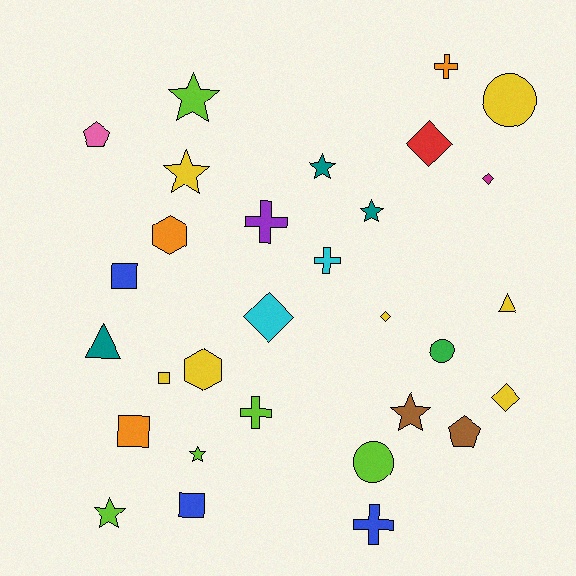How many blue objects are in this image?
There are 3 blue objects.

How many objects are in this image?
There are 30 objects.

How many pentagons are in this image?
There are 2 pentagons.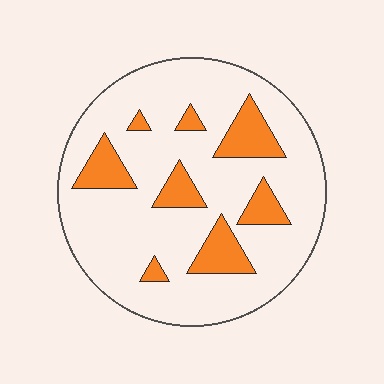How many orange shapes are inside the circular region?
8.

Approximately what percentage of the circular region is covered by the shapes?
Approximately 20%.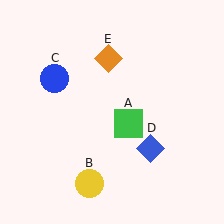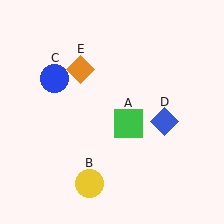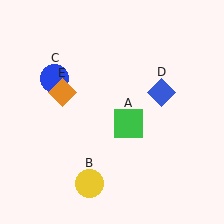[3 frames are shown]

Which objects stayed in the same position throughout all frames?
Green square (object A) and yellow circle (object B) and blue circle (object C) remained stationary.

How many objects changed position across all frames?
2 objects changed position: blue diamond (object D), orange diamond (object E).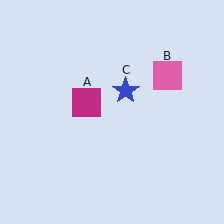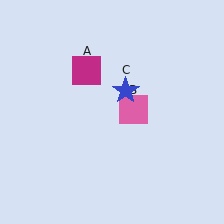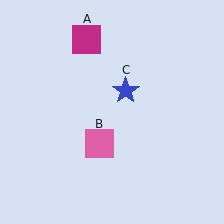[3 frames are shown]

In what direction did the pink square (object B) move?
The pink square (object B) moved down and to the left.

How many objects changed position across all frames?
2 objects changed position: magenta square (object A), pink square (object B).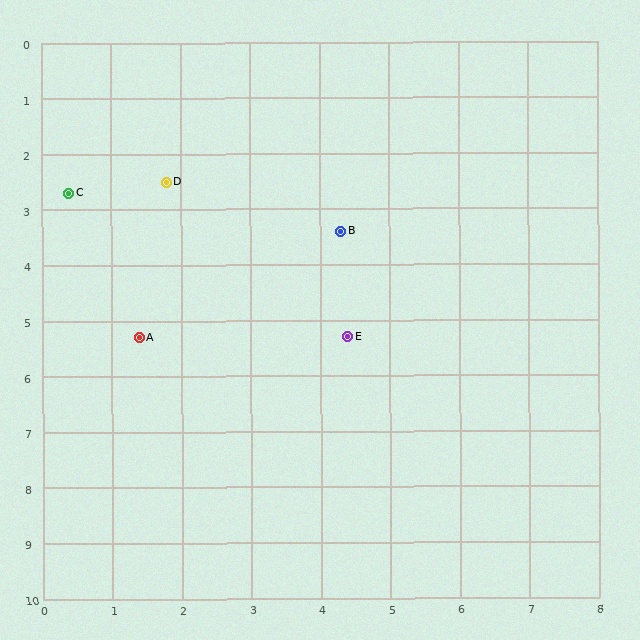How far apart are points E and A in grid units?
Points E and A are about 3.0 grid units apart.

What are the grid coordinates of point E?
Point E is at approximately (4.4, 5.3).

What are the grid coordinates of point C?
Point C is at approximately (0.4, 2.7).